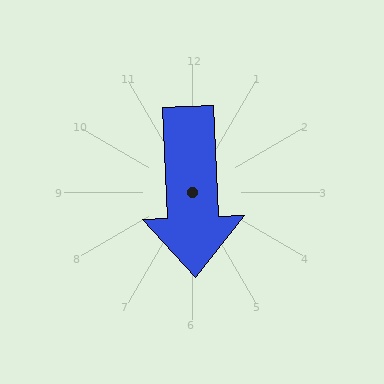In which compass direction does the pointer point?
South.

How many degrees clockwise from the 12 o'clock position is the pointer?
Approximately 178 degrees.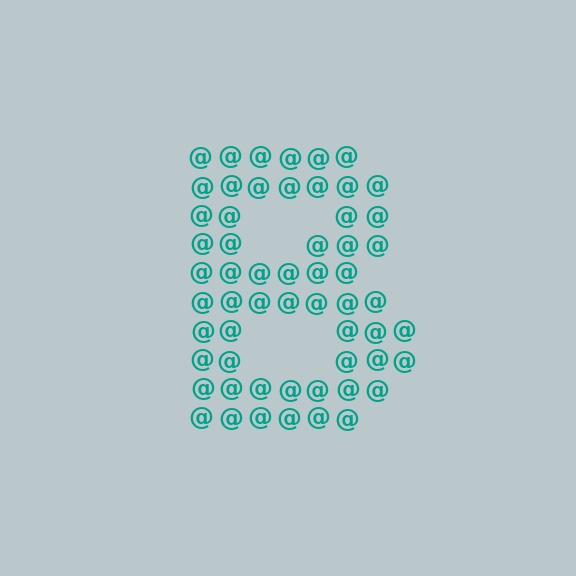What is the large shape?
The large shape is the letter B.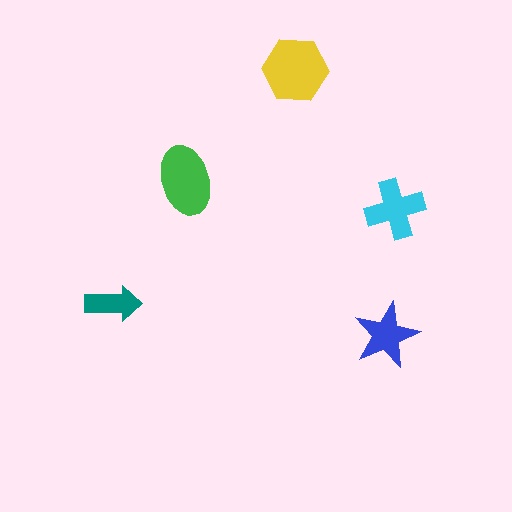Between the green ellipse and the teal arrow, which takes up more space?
The green ellipse.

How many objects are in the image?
There are 5 objects in the image.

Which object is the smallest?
The teal arrow.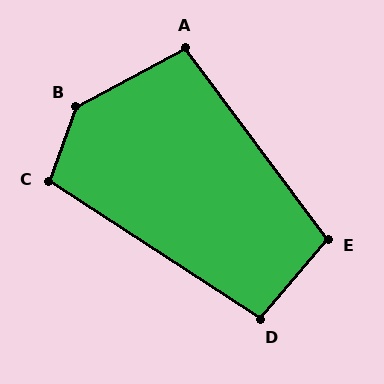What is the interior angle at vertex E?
Approximately 103 degrees (obtuse).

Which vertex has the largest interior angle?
B, at approximately 138 degrees.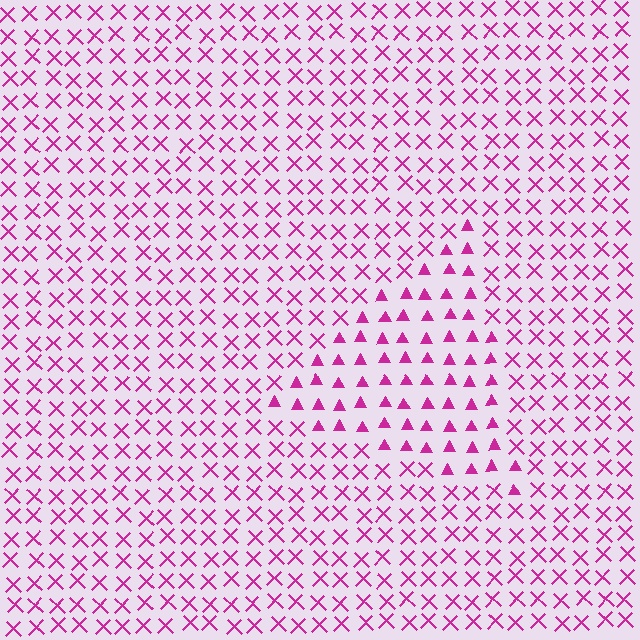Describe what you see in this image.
The image is filled with small magenta elements arranged in a uniform grid. A triangle-shaped region contains triangles, while the surrounding area contains X marks. The boundary is defined purely by the change in element shape.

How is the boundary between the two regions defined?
The boundary is defined by a change in element shape: triangles inside vs. X marks outside. All elements share the same color and spacing.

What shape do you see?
I see a triangle.